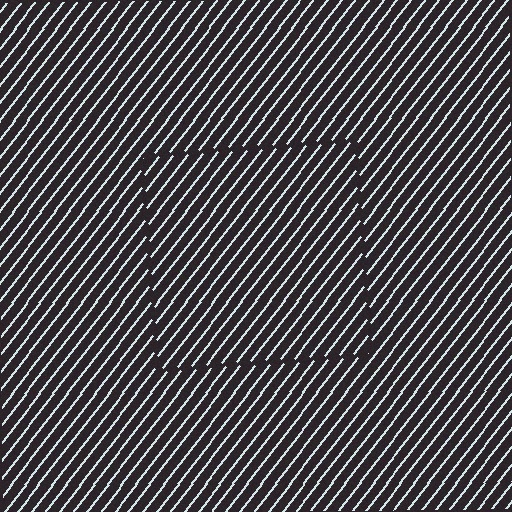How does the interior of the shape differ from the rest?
The interior of the shape contains the same grating, shifted by half a period — the contour is defined by the phase discontinuity where line-ends from the inner and outer gratings abut.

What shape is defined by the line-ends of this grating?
An illusory square. The interior of the shape contains the same grating, shifted by half a period — the contour is defined by the phase discontinuity where line-ends from the inner and outer gratings abut.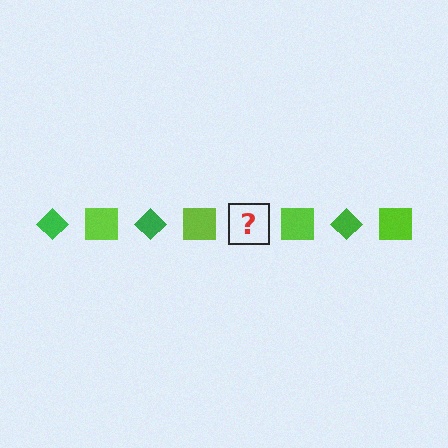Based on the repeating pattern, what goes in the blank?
The blank should be a green diamond.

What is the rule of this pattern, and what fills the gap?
The rule is that the pattern alternates between green diamond and lime square. The gap should be filled with a green diamond.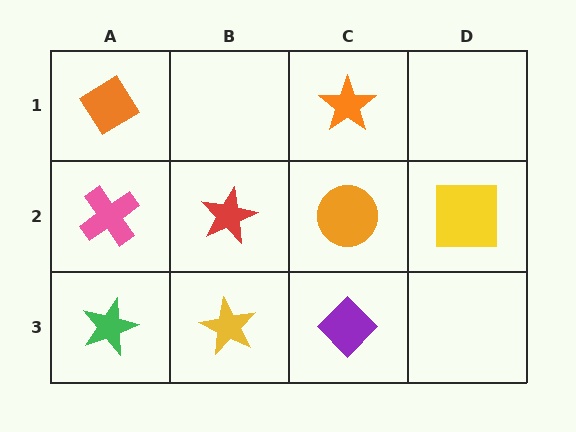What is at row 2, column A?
A pink cross.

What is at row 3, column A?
A green star.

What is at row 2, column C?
An orange circle.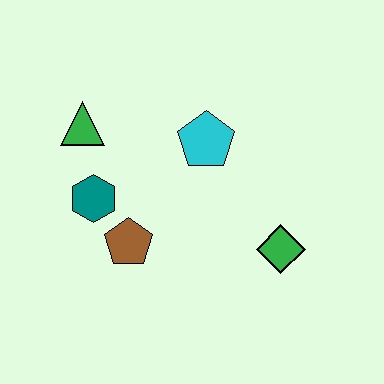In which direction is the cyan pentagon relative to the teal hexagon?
The cyan pentagon is to the right of the teal hexagon.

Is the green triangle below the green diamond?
No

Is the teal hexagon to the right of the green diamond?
No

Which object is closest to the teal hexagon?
The brown pentagon is closest to the teal hexagon.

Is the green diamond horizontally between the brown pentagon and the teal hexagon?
No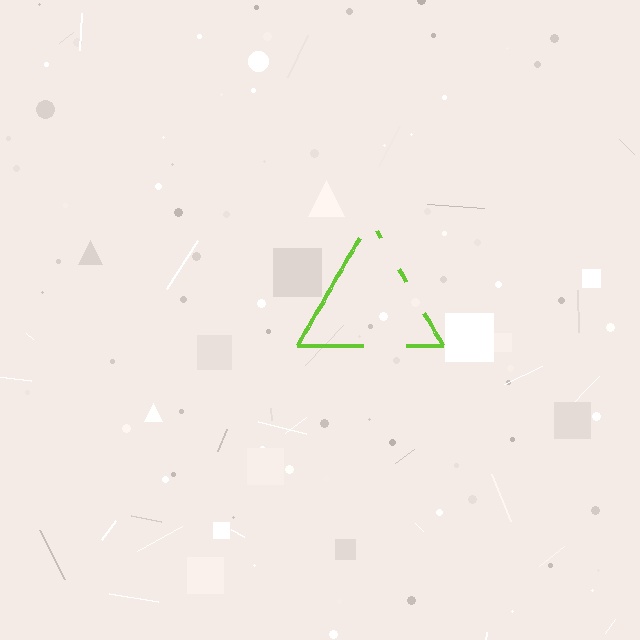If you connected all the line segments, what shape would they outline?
They would outline a triangle.